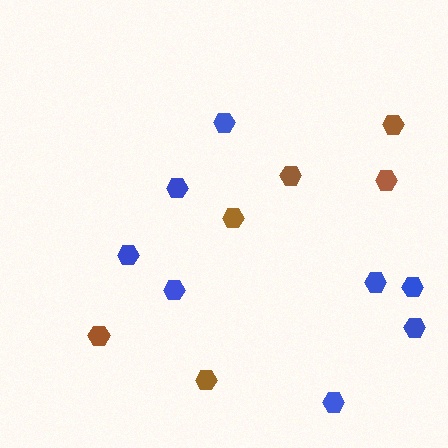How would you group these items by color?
There are 2 groups: one group of brown hexagons (6) and one group of blue hexagons (8).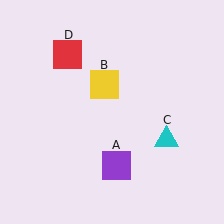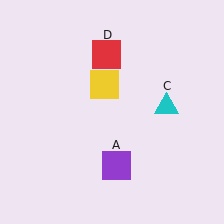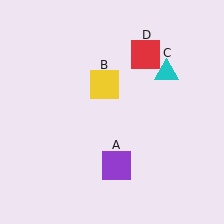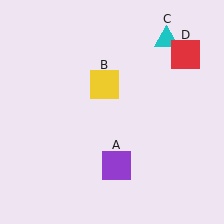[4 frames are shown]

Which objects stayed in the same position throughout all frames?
Purple square (object A) and yellow square (object B) remained stationary.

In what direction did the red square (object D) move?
The red square (object D) moved right.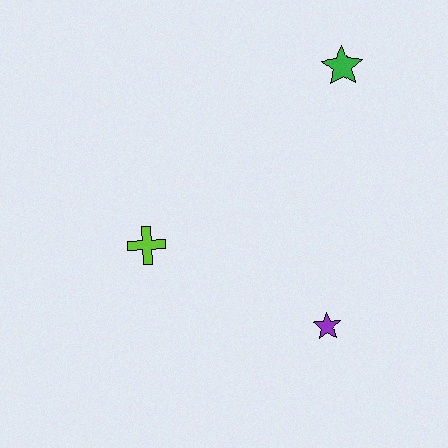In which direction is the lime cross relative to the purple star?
The lime cross is to the left of the purple star.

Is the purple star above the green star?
No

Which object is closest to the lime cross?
The purple star is closest to the lime cross.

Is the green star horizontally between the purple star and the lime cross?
No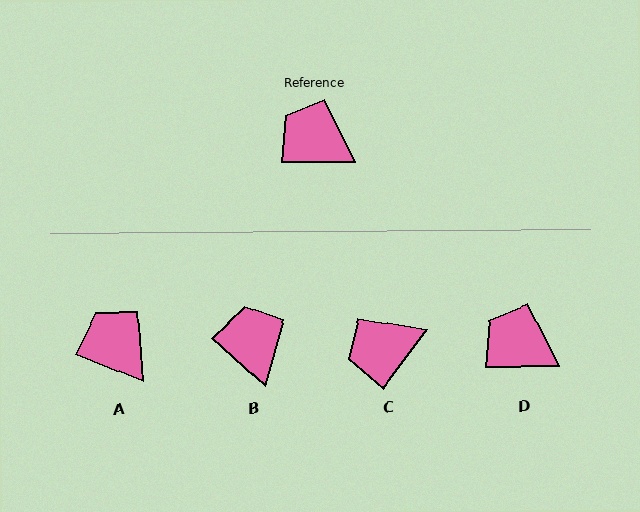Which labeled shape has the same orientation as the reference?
D.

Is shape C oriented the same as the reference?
No, it is off by about 54 degrees.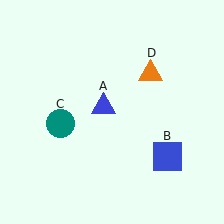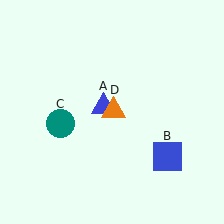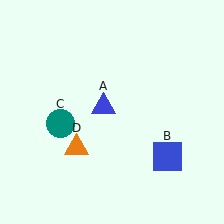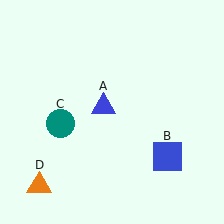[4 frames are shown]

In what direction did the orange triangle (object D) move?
The orange triangle (object D) moved down and to the left.